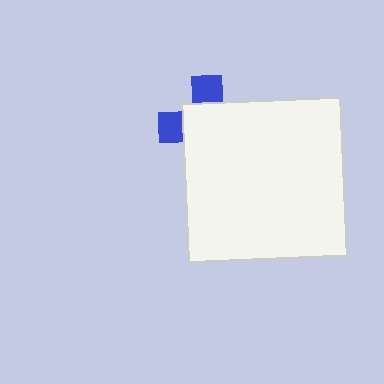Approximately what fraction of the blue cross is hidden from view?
Roughly 70% of the blue cross is hidden behind the white square.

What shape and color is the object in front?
The object in front is a white square.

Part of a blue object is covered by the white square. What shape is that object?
It is a cross.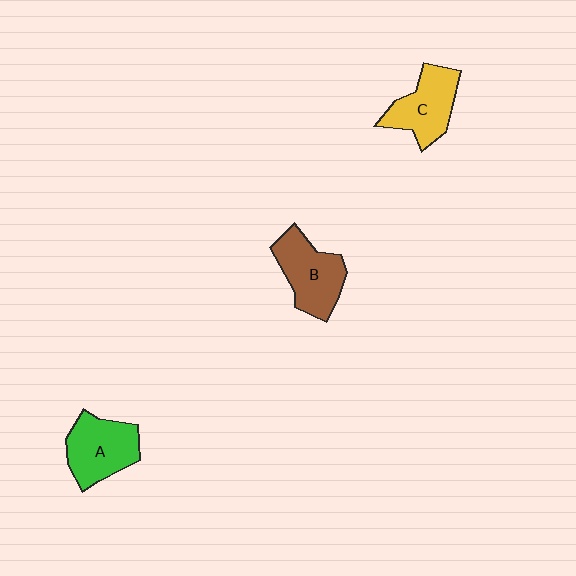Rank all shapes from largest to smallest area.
From largest to smallest: B (brown), A (green), C (yellow).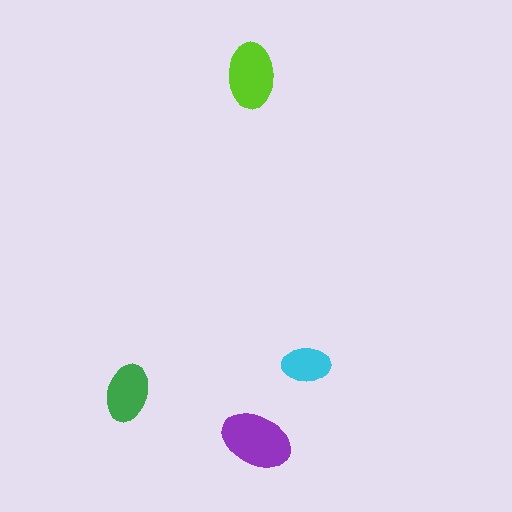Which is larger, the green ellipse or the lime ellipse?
The lime one.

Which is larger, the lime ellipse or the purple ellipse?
The purple one.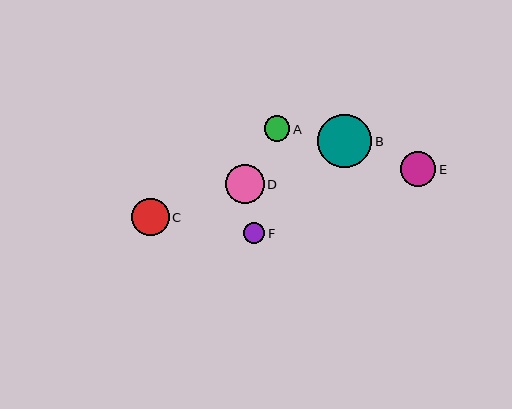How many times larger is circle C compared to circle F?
Circle C is approximately 1.8 times the size of circle F.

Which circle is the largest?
Circle B is the largest with a size of approximately 54 pixels.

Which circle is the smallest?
Circle F is the smallest with a size of approximately 21 pixels.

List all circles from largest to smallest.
From largest to smallest: B, D, C, E, A, F.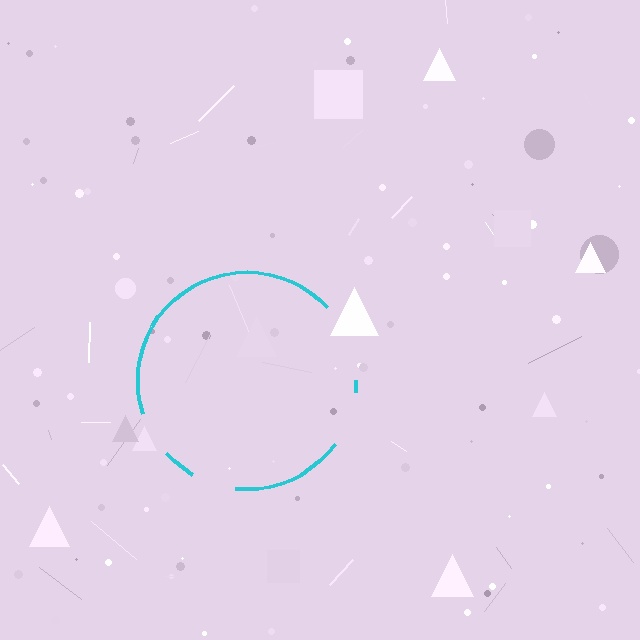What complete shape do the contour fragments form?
The contour fragments form a circle.